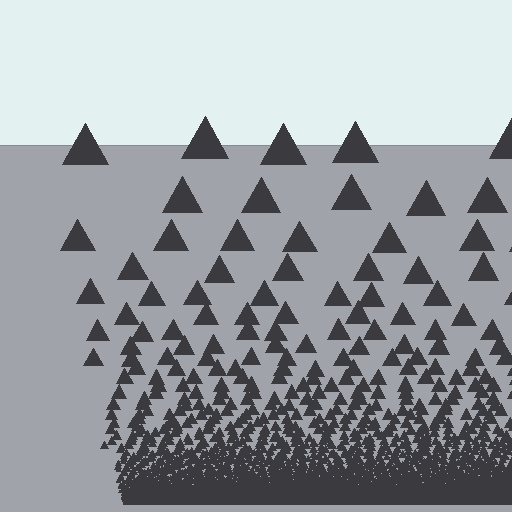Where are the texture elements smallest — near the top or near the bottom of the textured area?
Near the bottom.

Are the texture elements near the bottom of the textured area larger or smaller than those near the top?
Smaller. The gradient is inverted — elements near the bottom are smaller and denser.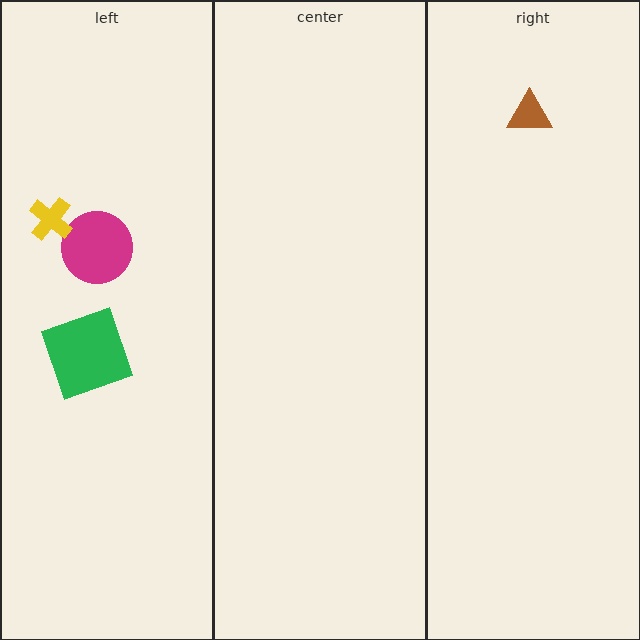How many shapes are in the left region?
3.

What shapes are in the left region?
The magenta circle, the green square, the yellow cross.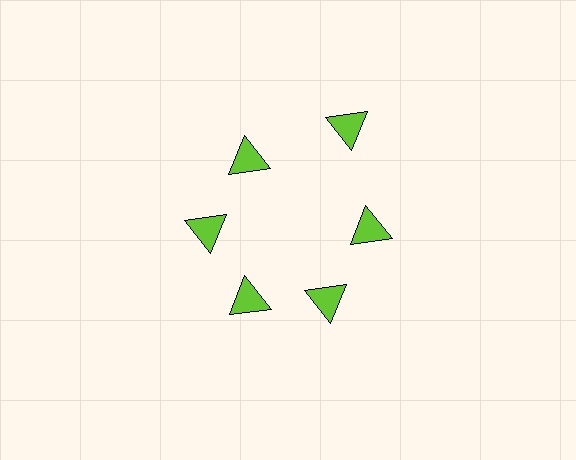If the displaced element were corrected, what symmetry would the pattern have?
It would have 6-fold rotational symmetry — the pattern would map onto itself every 60 degrees.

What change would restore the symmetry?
The symmetry would be restored by moving it inward, back onto the ring so that all 6 triangles sit at equal angles and equal distance from the center.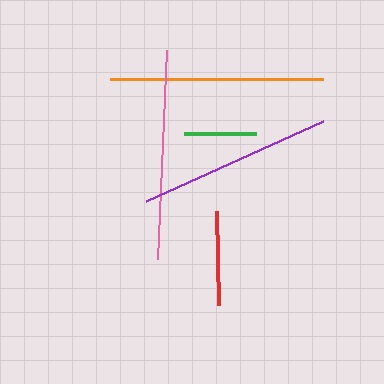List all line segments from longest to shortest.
From longest to shortest: orange, pink, purple, red, green.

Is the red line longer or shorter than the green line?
The red line is longer than the green line.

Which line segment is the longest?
The orange line is the longest at approximately 213 pixels.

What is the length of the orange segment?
The orange segment is approximately 213 pixels long.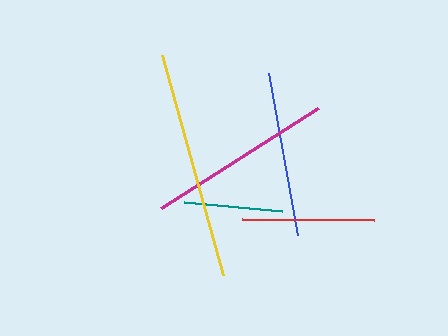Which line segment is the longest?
The yellow line is the longest at approximately 228 pixels.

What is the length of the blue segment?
The blue segment is approximately 165 pixels long.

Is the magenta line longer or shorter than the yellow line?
The yellow line is longer than the magenta line.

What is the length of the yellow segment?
The yellow segment is approximately 228 pixels long.